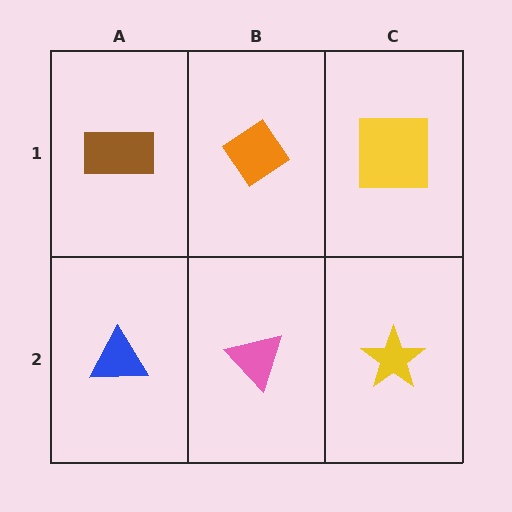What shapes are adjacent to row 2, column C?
A yellow square (row 1, column C), a pink triangle (row 2, column B).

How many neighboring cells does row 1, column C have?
2.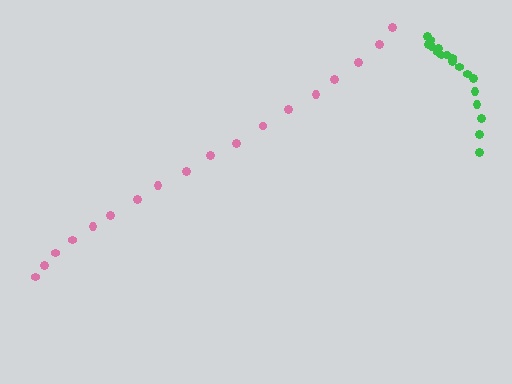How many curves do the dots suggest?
There are 2 distinct paths.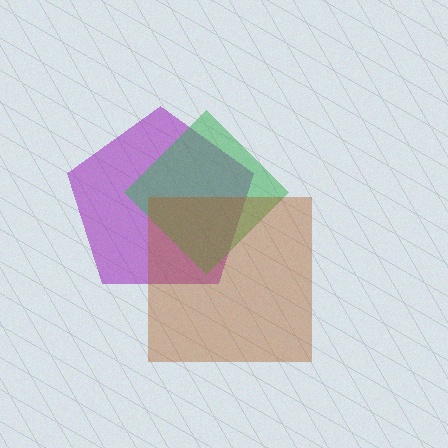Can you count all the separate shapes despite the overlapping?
Yes, there are 3 separate shapes.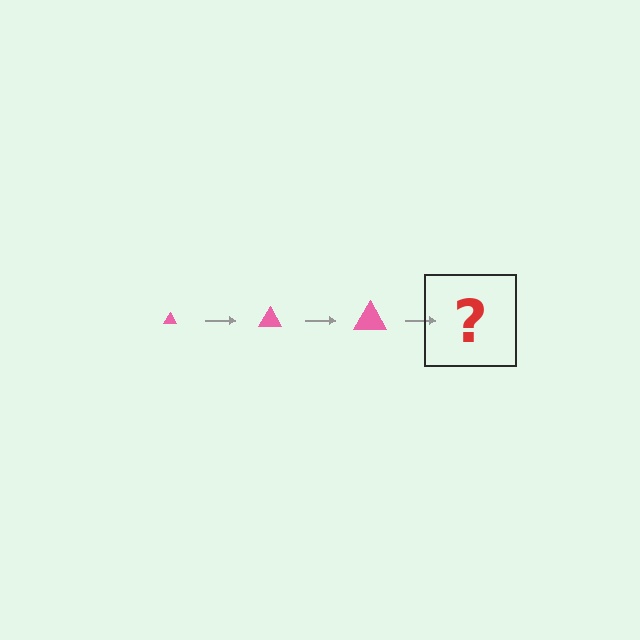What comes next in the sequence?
The next element should be a pink triangle, larger than the previous one.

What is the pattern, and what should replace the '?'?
The pattern is that the triangle gets progressively larger each step. The '?' should be a pink triangle, larger than the previous one.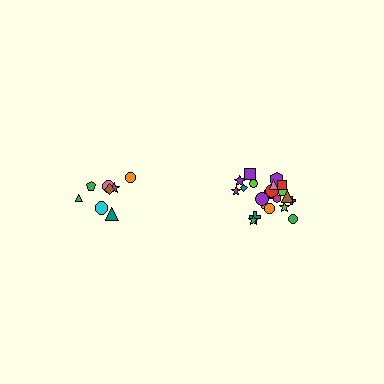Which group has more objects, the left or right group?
The right group.